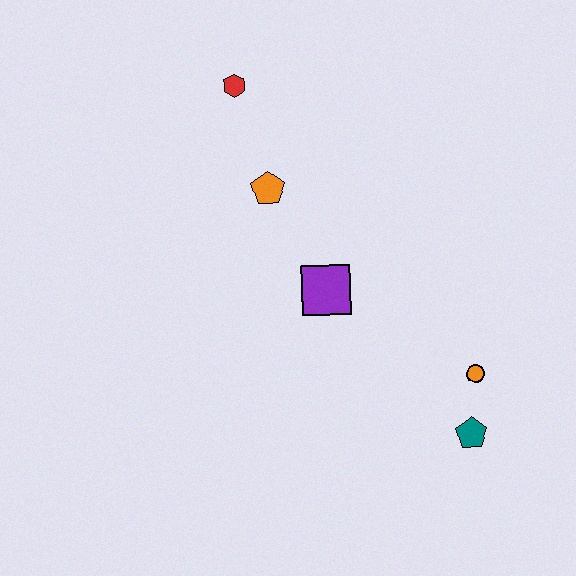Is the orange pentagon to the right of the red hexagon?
Yes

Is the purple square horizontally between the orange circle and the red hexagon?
Yes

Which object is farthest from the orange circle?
The red hexagon is farthest from the orange circle.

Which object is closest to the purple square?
The orange pentagon is closest to the purple square.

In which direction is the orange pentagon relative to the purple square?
The orange pentagon is above the purple square.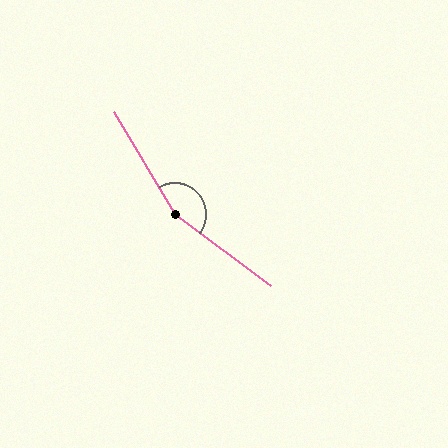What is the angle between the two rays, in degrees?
Approximately 157 degrees.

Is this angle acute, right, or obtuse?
It is obtuse.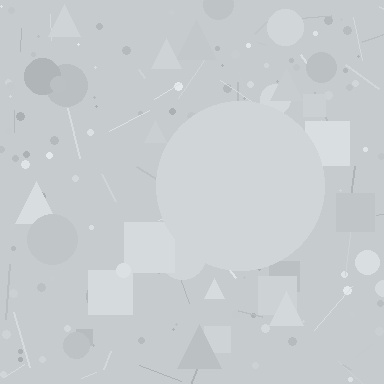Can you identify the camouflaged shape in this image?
The camouflaged shape is a circle.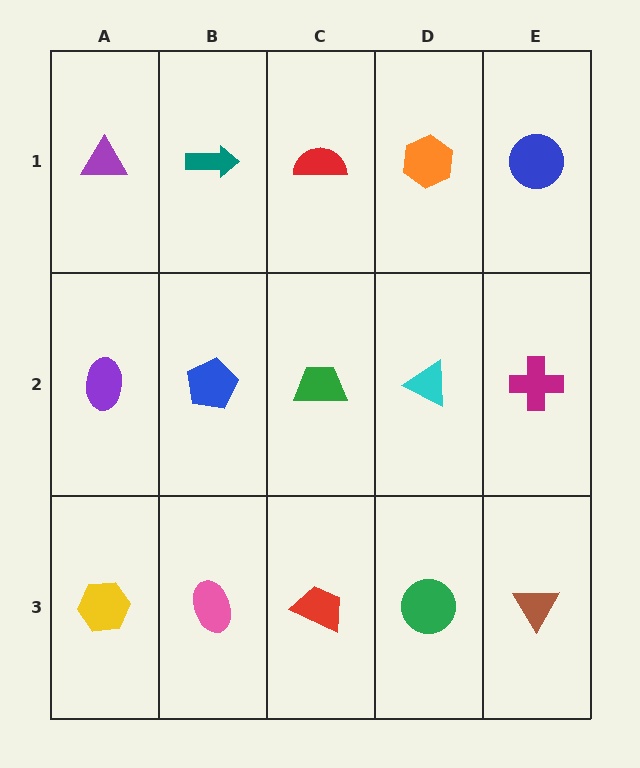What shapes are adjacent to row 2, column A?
A purple triangle (row 1, column A), a yellow hexagon (row 3, column A), a blue pentagon (row 2, column B).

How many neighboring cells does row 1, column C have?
3.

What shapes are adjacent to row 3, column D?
A cyan triangle (row 2, column D), a red trapezoid (row 3, column C), a brown triangle (row 3, column E).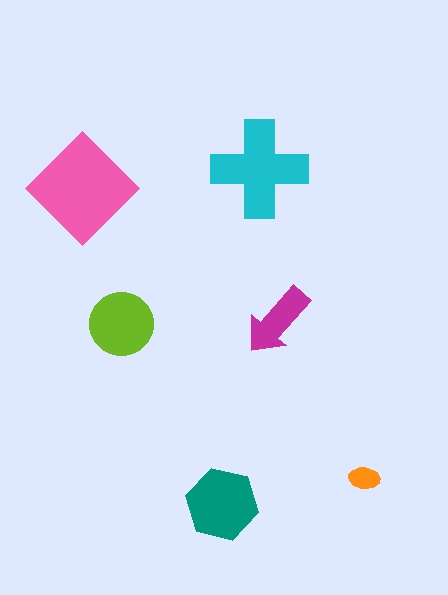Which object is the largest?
The pink diamond.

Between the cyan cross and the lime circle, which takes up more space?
The cyan cross.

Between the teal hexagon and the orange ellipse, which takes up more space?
The teal hexagon.